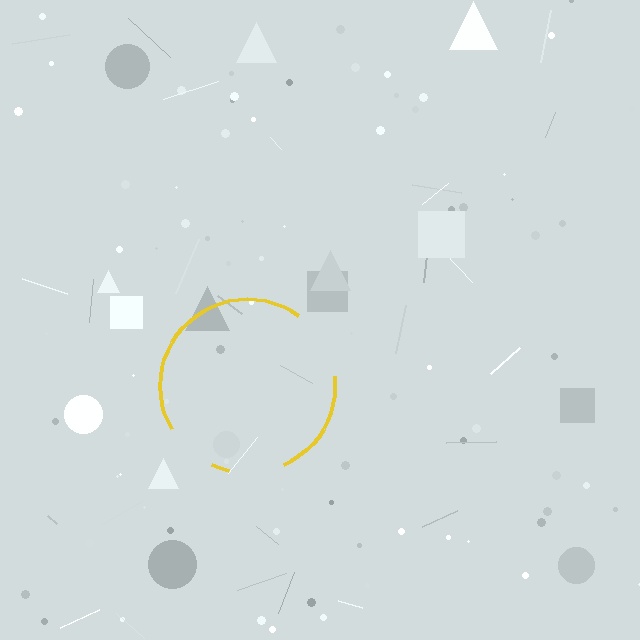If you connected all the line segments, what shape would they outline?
They would outline a circle.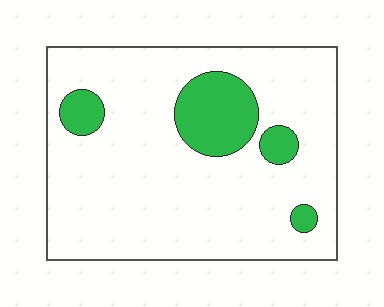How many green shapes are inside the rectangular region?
4.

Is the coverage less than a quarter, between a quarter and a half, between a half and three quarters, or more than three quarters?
Less than a quarter.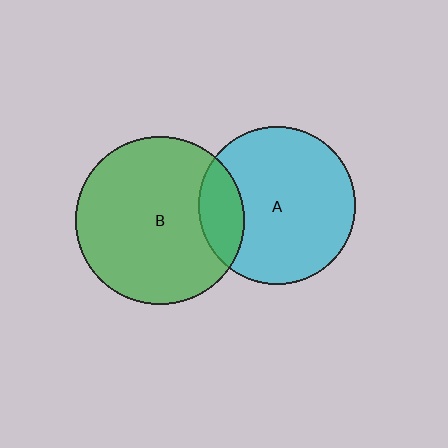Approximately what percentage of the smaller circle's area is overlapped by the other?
Approximately 20%.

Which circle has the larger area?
Circle B (green).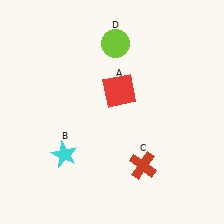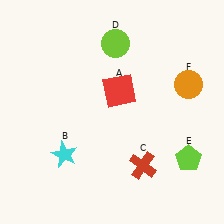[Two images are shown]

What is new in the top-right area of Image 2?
An orange circle (F) was added in the top-right area of Image 2.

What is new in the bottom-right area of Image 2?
A lime pentagon (E) was added in the bottom-right area of Image 2.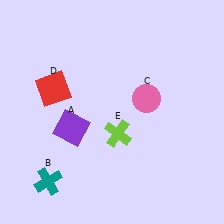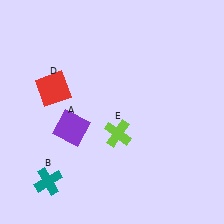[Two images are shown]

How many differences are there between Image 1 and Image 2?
There is 1 difference between the two images.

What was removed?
The pink circle (C) was removed in Image 2.